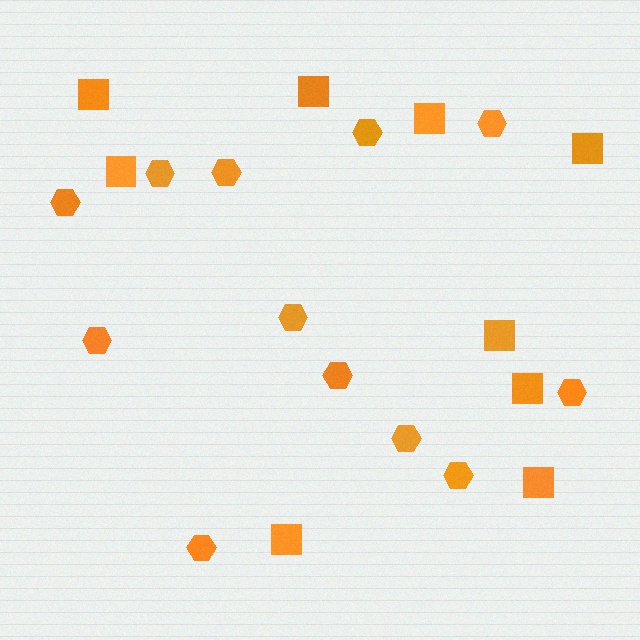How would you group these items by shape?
There are 2 groups: one group of squares (9) and one group of hexagons (12).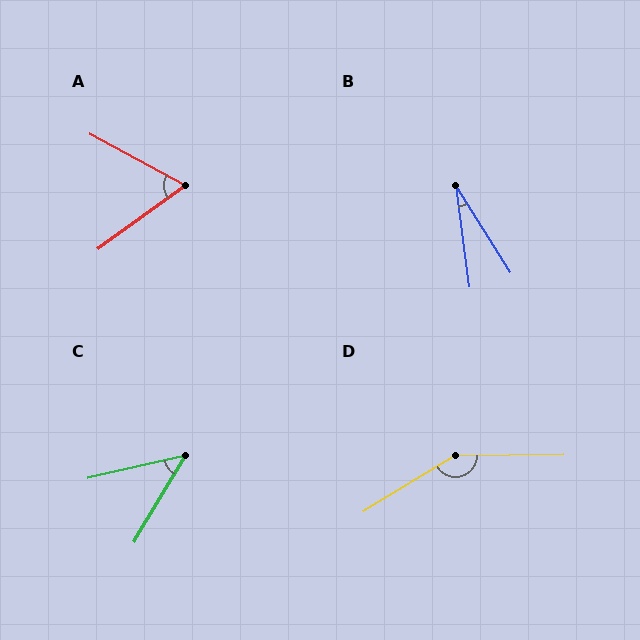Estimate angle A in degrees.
Approximately 64 degrees.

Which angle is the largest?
D, at approximately 150 degrees.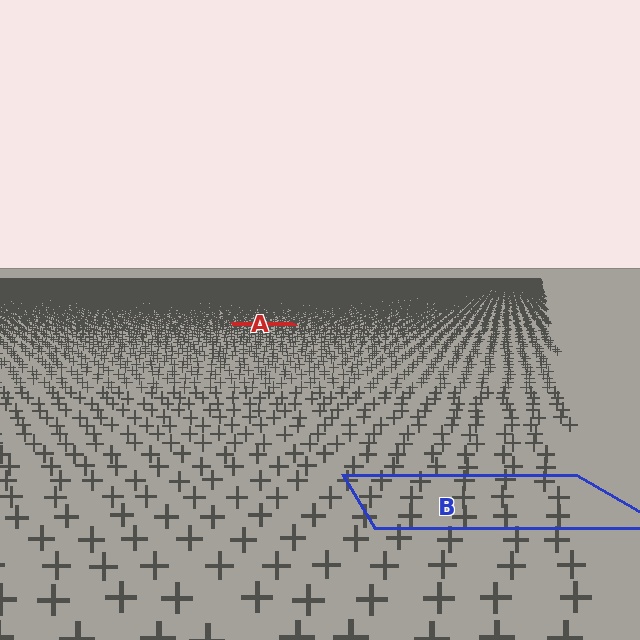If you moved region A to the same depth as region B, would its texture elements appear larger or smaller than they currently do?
They would appear larger. At a closer depth, the same texture elements are projected at a bigger on-screen size.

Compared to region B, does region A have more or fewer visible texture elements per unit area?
Region A has more texture elements per unit area — they are packed more densely because it is farther away.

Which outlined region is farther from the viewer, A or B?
Region A is farther from the viewer — the texture elements inside it appear smaller and more densely packed.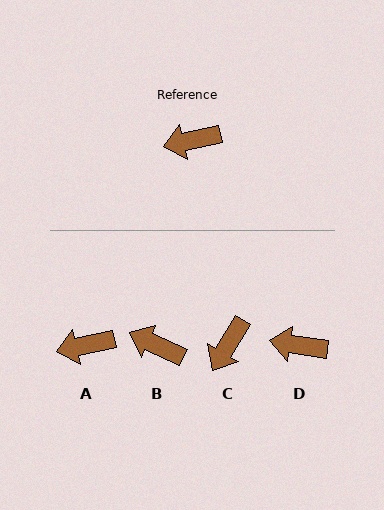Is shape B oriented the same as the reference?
No, it is off by about 37 degrees.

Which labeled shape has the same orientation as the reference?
A.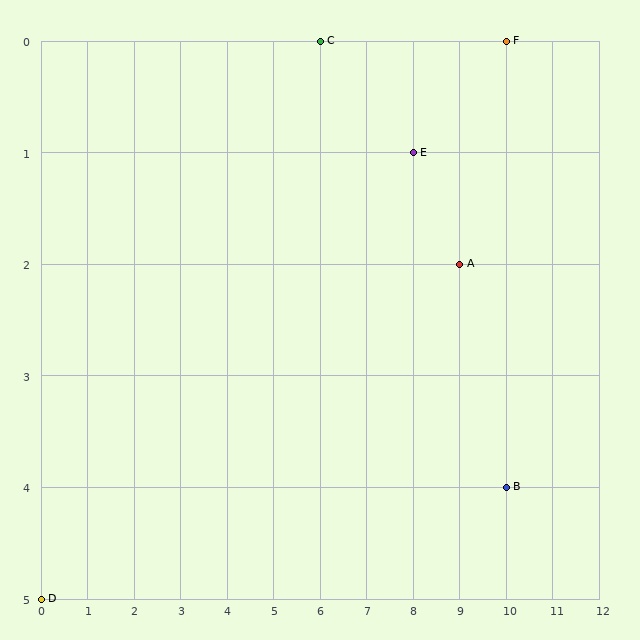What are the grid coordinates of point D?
Point D is at grid coordinates (0, 5).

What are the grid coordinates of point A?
Point A is at grid coordinates (9, 2).